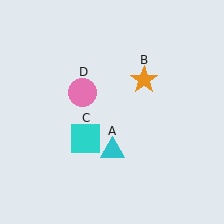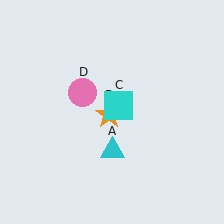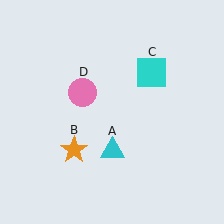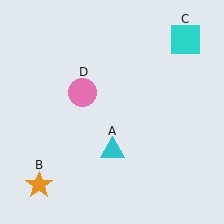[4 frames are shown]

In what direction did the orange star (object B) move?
The orange star (object B) moved down and to the left.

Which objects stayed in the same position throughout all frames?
Cyan triangle (object A) and pink circle (object D) remained stationary.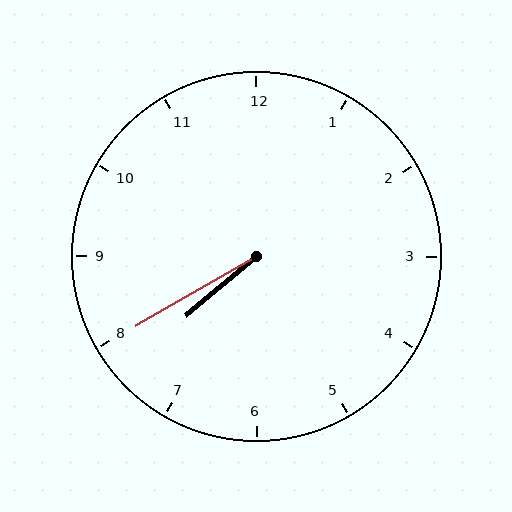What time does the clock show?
7:40.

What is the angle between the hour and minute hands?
Approximately 10 degrees.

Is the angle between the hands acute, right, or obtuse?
It is acute.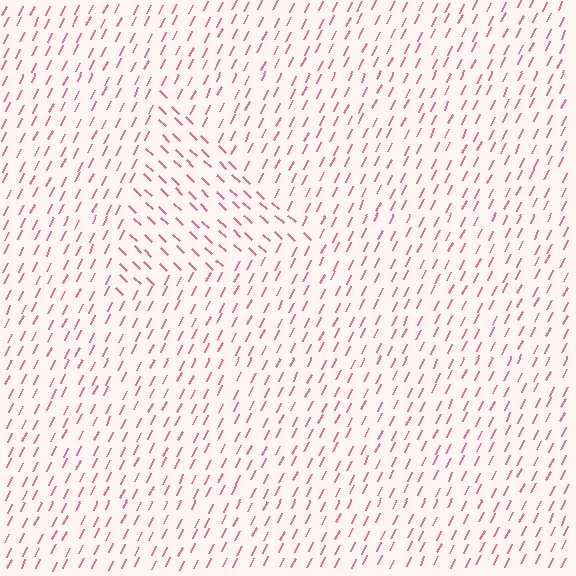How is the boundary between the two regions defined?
The boundary is defined purely by a change in line orientation (approximately 72 degrees difference). All lines are the same color and thickness.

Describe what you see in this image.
The image is filled with small pink line segments. A triangle region in the image has lines oriented differently from the surrounding lines, creating a visible texture boundary.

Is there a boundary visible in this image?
Yes, there is a texture boundary formed by a change in line orientation.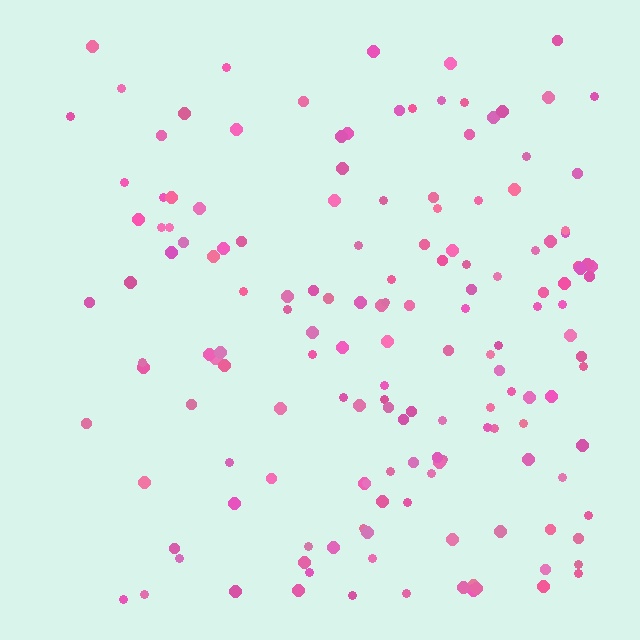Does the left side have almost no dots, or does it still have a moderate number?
Still a moderate number, just noticeably fewer than the right.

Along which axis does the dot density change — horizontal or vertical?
Horizontal.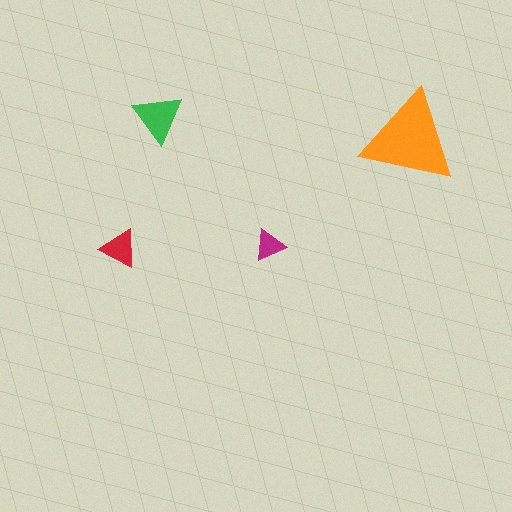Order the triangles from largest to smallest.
the orange one, the green one, the red one, the magenta one.